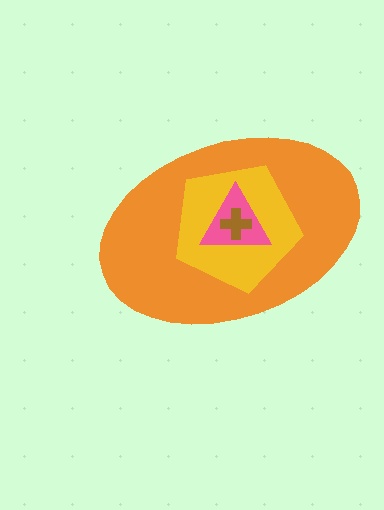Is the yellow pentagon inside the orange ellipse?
Yes.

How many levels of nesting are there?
4.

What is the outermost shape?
The orange ellipse.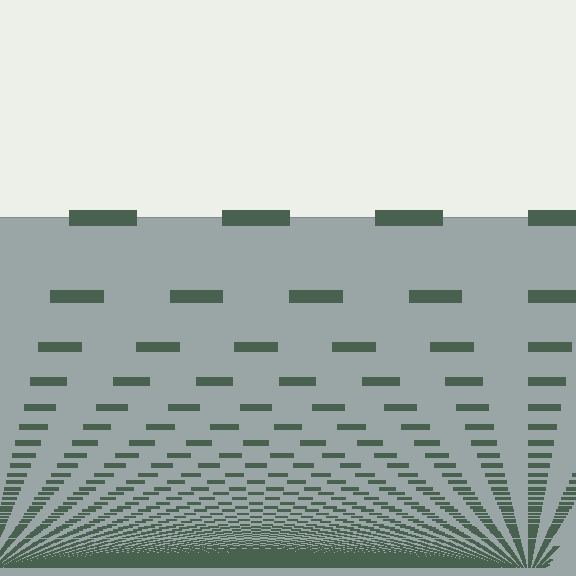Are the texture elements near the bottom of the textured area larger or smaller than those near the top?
Smaller. The gradient is inverted — elements near the bottom are smaller and denser.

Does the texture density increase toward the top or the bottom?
Density increases toward the bottom.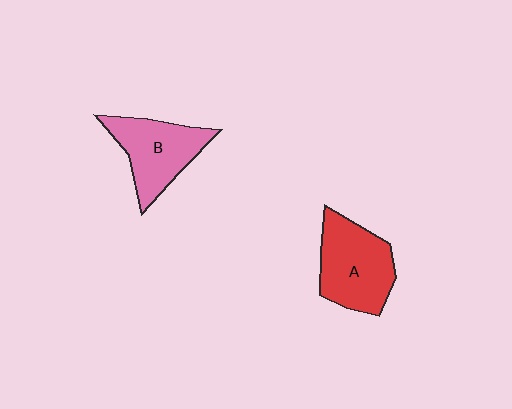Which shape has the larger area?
Shape A (red).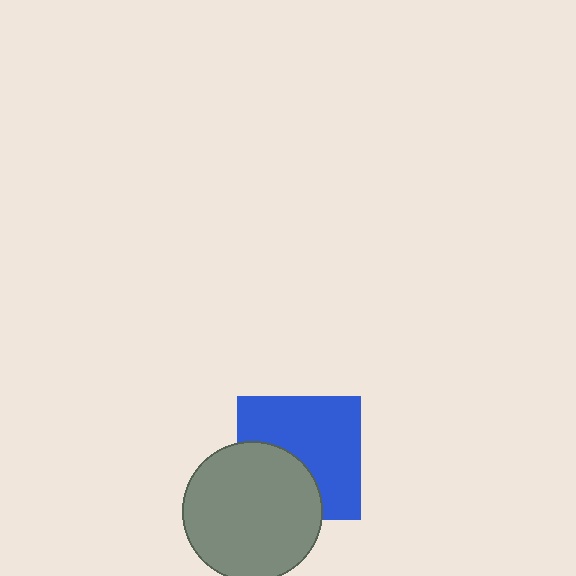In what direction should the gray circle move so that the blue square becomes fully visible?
The gray circle should move toward the lower-left. That is the shortest direction to clear the overlap and leave the blue square fully visible.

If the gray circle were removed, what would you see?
You would see the complete blue square.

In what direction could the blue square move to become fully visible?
The blue square could move toward the upper-right. That would shift it out from behind the gray circle entirely.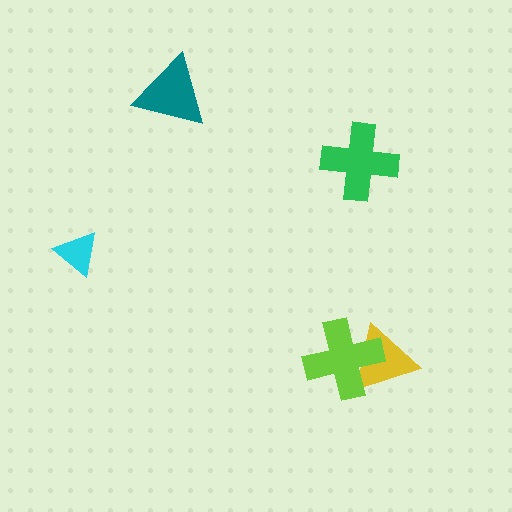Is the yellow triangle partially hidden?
Yes, it is partially covered by another shape.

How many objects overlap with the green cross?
0 objects overlap with the green cross.